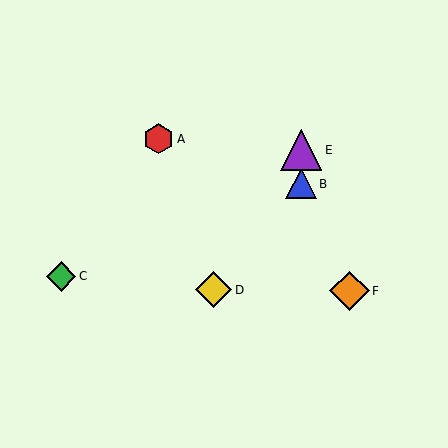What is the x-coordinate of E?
Object E is at x≈301.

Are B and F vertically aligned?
No, B is at x≈301 and F is at x≈349.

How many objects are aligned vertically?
2 objects (B, E) are aligned vertically.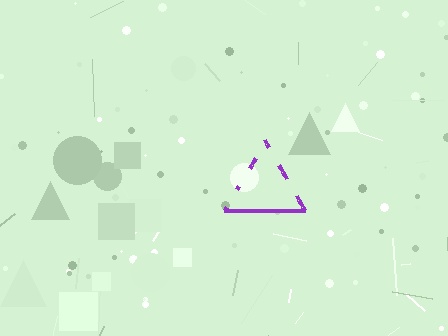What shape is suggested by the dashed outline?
The dashed outline suggests a triangle.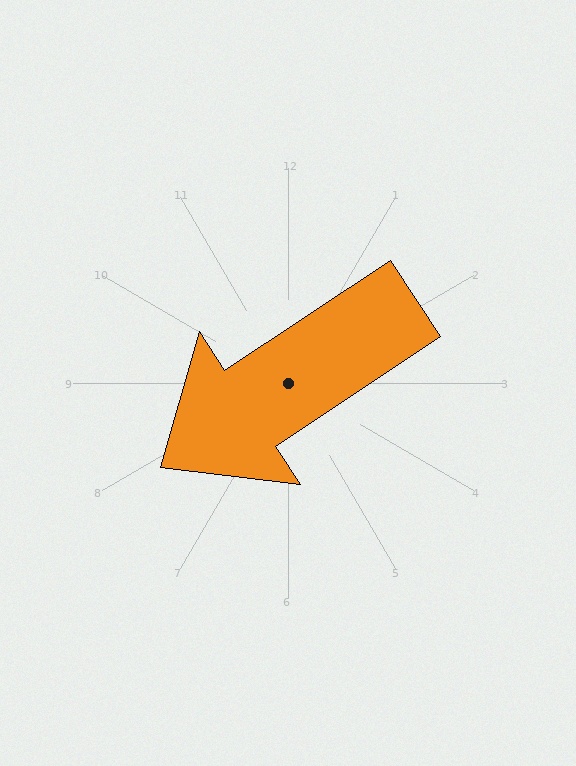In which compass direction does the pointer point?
Southwest.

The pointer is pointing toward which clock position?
Roughly 8 o'clock.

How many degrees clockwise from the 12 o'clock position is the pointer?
Approximately 236 degrees.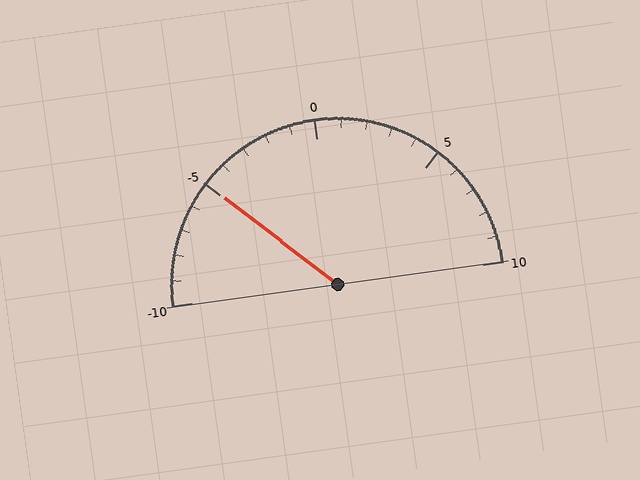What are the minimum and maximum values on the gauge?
The gauge ranges from -10 to 10.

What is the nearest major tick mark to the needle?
The nearest major tick mark is -5.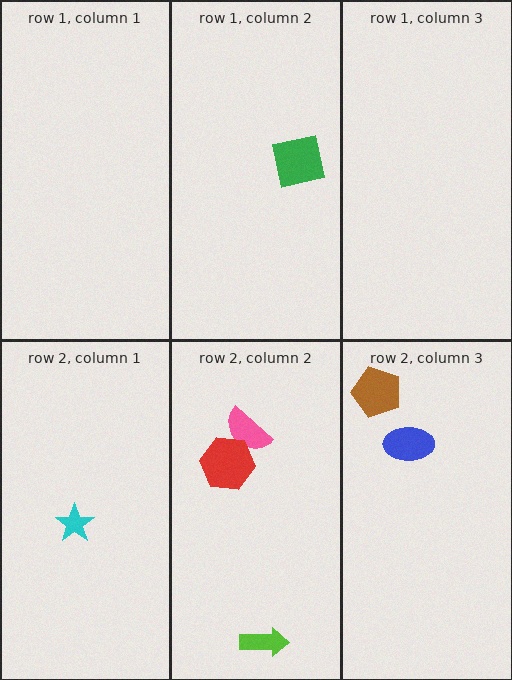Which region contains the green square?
The row 1, column 2 region.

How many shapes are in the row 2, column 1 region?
1.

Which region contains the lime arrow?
The row 2, column 2 region.